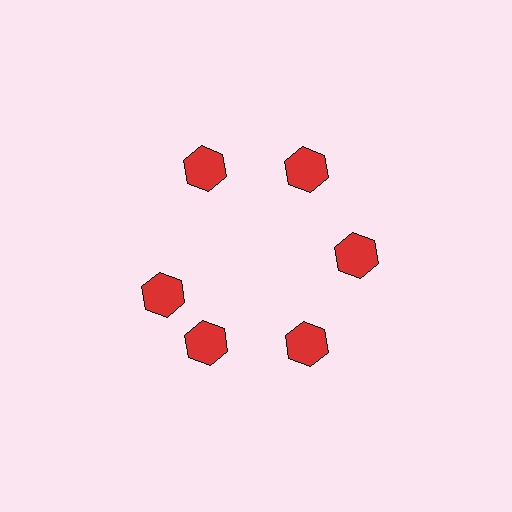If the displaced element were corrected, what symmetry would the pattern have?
It would have 6-fold rotational symmetry — the pattern would map onto itself every 60 degrees.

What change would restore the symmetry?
The symmetry would be restored by rotating it back into even spacing with its neighbors so that all 6 hexagons sit at equal angles and equal distance from the center.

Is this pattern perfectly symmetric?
No. The 6 red hexagons are arranged in a ring, but one element near the 9 o'clock position is rotated out of alignment along the ring, breaking the 6-fold rotational symmetry.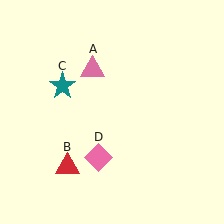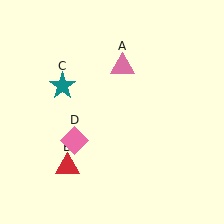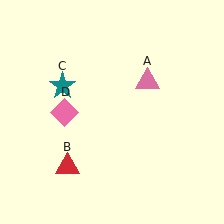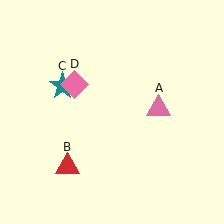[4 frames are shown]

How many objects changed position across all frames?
2 objects changed position: pink triangle (object A), pink diamond (object D).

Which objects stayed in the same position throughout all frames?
Red triangle (object B) and teal star (object C) remained stationary.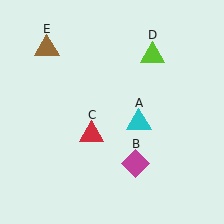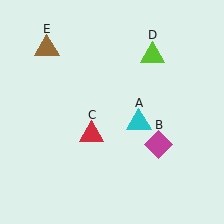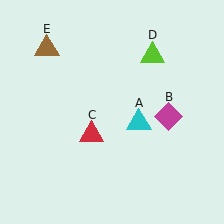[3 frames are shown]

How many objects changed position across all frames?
1 object changed position: magenta diamond (object B).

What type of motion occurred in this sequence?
The magenta diamond (object B) rotated counterclockwise around the center of the scene.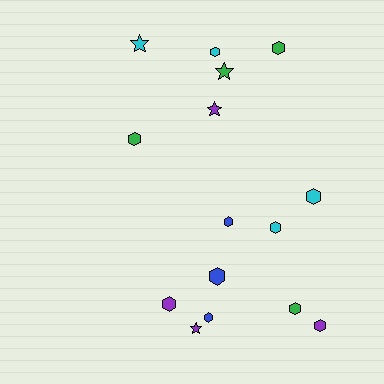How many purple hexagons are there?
There are 2 purple hexagons.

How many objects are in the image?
There are 15 objects.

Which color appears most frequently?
Purple, with 4 objects.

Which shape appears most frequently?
Hexagon, with 11 objects.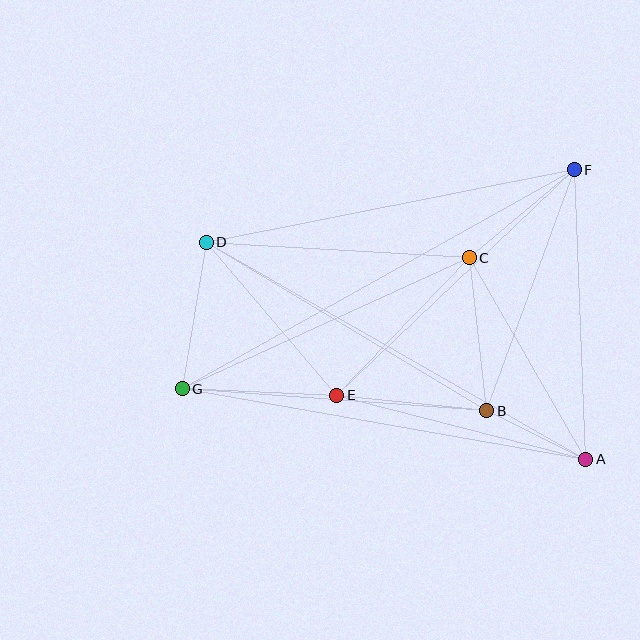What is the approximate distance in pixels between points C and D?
The distance between C and D is approximately 263 pixels.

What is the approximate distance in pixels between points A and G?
The distance between A and G is approximately 410 pixels.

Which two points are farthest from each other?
Points F and G are farthest from each other.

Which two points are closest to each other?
Points A and B are closest to each other.